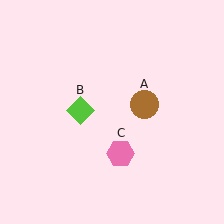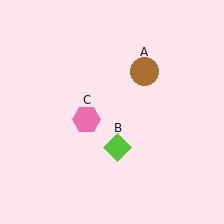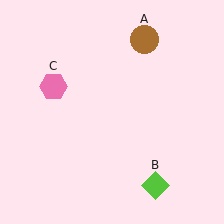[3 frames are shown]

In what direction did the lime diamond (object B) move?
The lime diamond (object B) moved down and to the right.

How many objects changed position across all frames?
3 objects changed position: brown circle (object A), lime diamond (object B), pink hexagon (object C).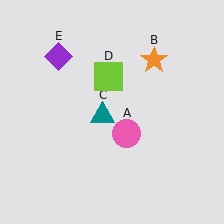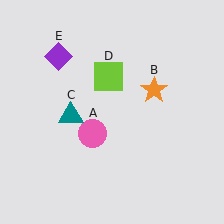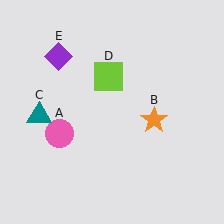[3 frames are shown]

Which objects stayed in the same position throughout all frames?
Lime square (object D) and purple diamond (object E) remained stationary.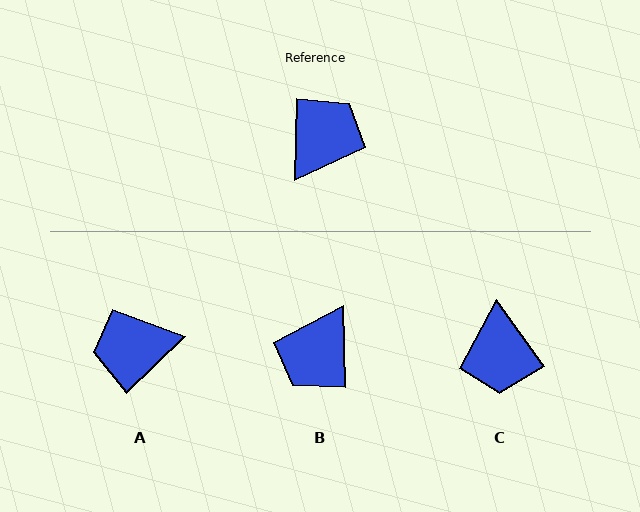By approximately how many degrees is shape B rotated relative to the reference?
Approximately 177 degrees clockwise.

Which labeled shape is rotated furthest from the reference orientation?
B, about 177 degrees away.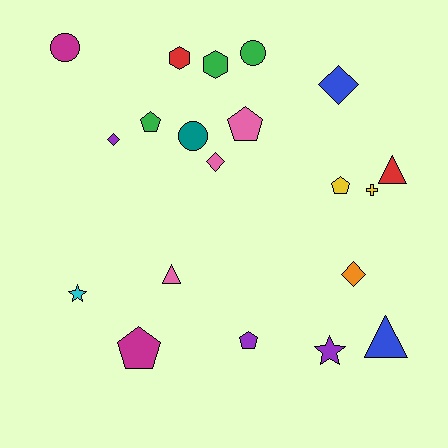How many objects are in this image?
There are 20 objects.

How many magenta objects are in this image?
There are 2 magenta objects.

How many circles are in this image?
There are 3 circles.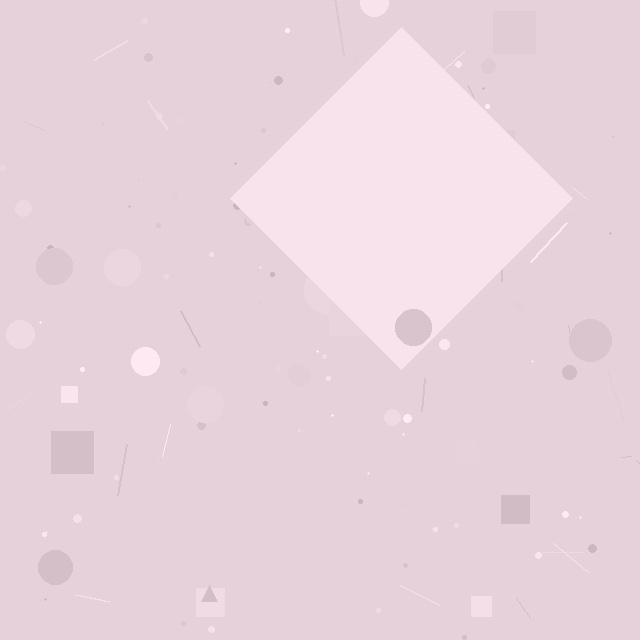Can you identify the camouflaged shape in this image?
The camouflaged shape is a diamond.